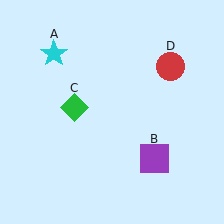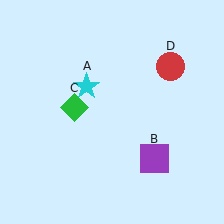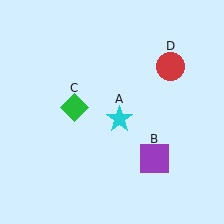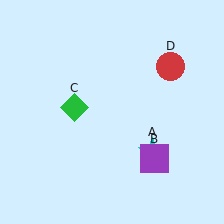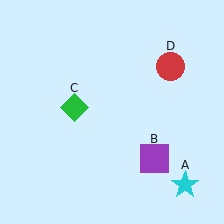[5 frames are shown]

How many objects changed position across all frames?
1 object changed position: cyan star (object A).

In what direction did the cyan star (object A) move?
The cyan star (object A) moved down and to the right.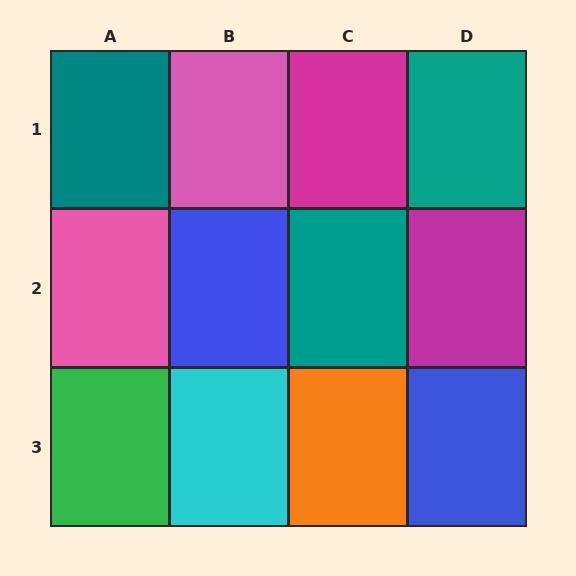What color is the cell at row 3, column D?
Blue.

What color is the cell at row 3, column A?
Green.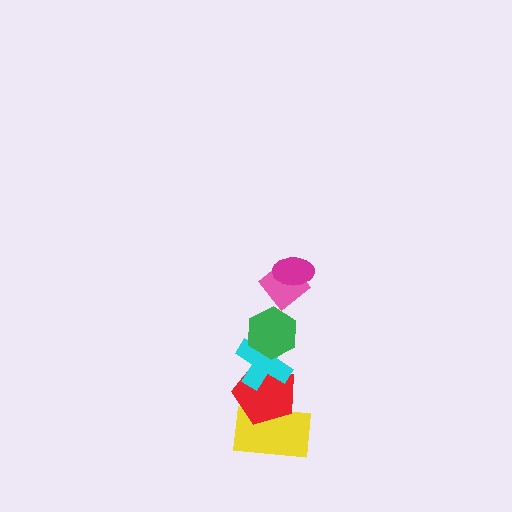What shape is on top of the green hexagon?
The pink diamond is on top of the green hexagon.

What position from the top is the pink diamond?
The pink diamond is 2nd from the top.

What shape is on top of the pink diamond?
The magenta ellipse is on top of the pink diamond.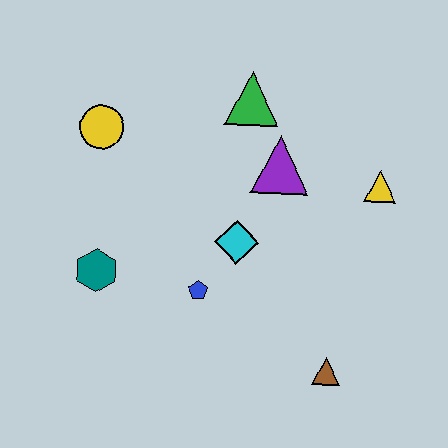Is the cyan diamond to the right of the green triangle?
No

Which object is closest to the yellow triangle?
The purple triangle is closest to the yellow triangle.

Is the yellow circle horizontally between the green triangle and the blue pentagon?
No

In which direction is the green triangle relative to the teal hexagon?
The green triangle is above the teal hexagon.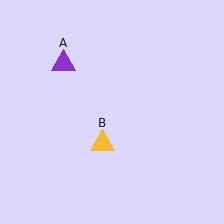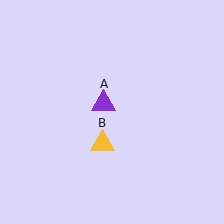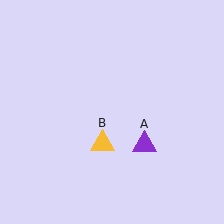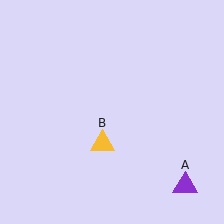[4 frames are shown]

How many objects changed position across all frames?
1 object changed position: purple triangle (object A).